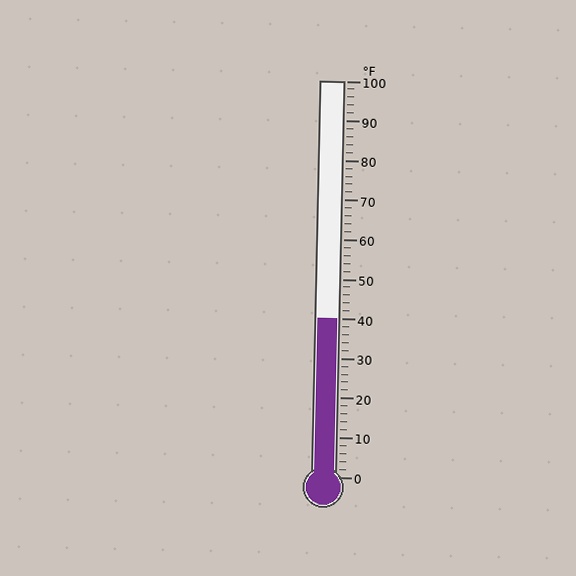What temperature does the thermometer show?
The thermometer shows approximately 40°F.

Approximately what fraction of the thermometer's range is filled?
The thermometer is filled to approximately 40% of its range.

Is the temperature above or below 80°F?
The temperature is below 80°F.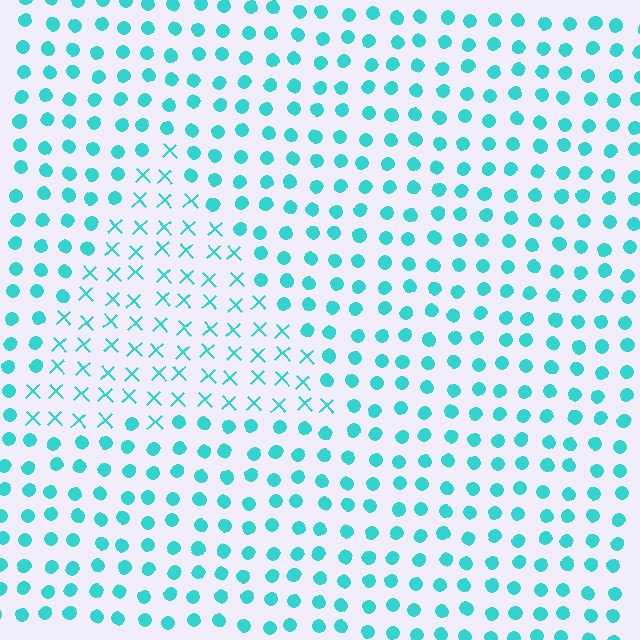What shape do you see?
I see a triangle.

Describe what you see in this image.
The image is filled with small cyan elements arranged in a uniform grid. A triangle-shaped region contains X marks, while the surrounding area contains circles. The boundary is defined purely by the change in element shape.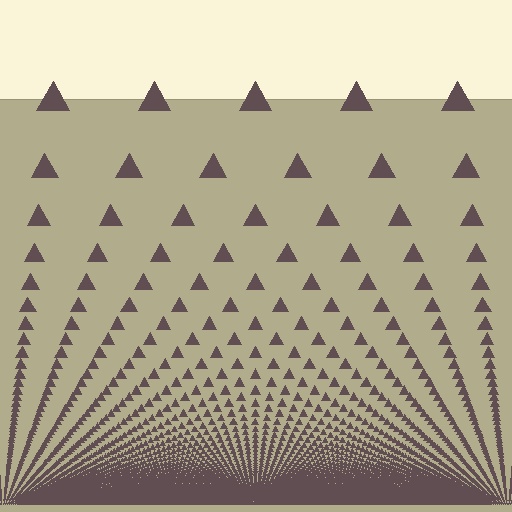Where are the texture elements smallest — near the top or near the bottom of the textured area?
Near the bottom.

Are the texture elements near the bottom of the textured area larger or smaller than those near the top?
Smaller. The gradient is inverted — elements near the bottom are smaller and denser.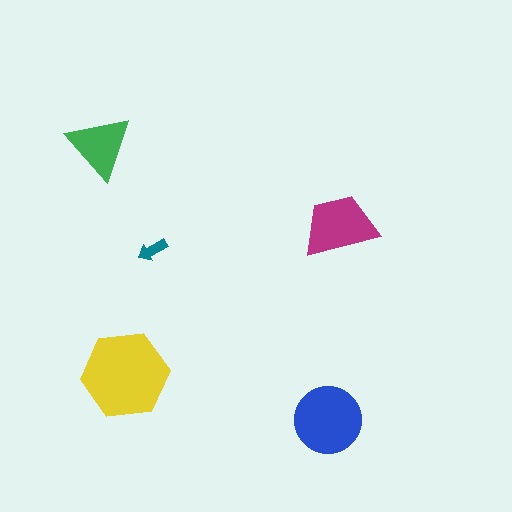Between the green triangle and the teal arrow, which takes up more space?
The green triangle.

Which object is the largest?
The yellow hexagon.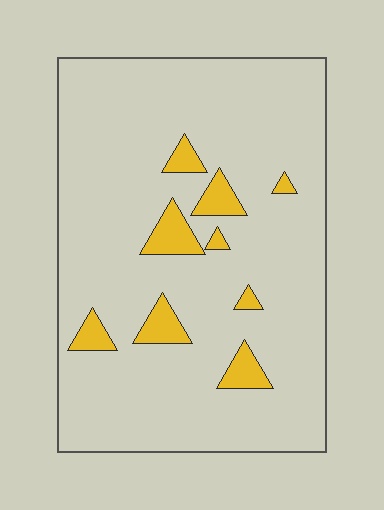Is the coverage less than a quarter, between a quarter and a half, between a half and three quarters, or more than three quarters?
Less than a quarter.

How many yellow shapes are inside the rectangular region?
9.